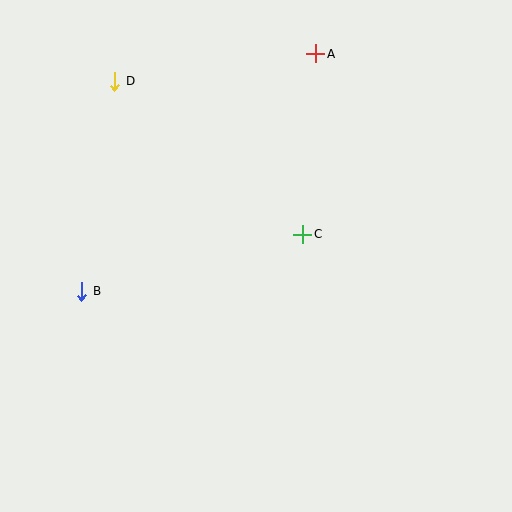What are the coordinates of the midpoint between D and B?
The midpoint between D and B is at (98, 186).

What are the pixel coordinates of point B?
Point B is at (82, 291).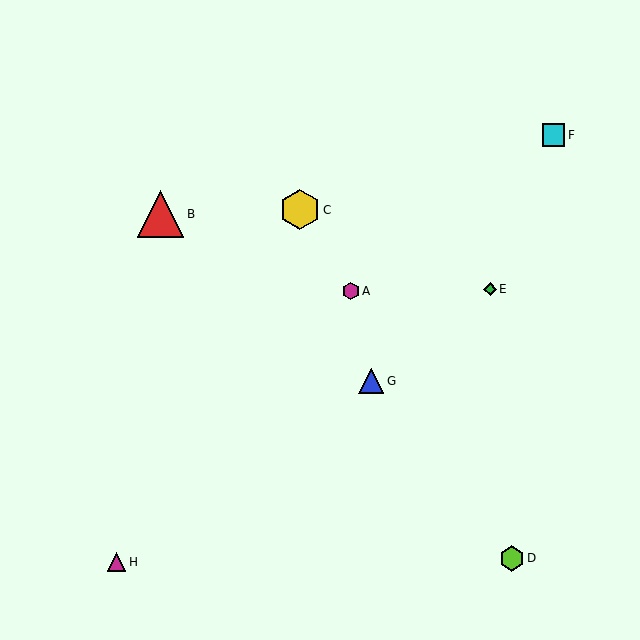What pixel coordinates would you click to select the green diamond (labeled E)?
Click at (490, 289) to select the green diamond E.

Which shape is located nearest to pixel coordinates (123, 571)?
The magenta triangle (labeled H) at (117, 562) is nearest to that location.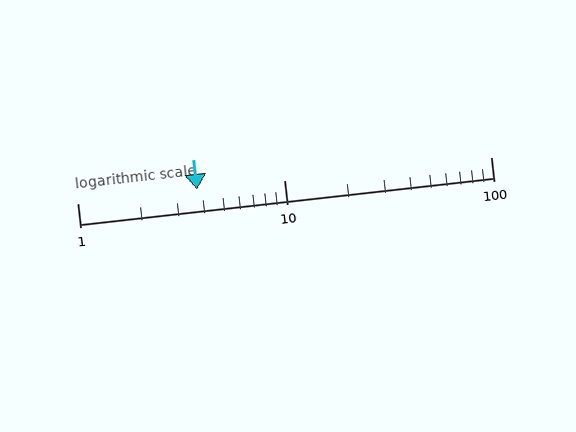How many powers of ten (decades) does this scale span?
The scale spans 2 decades, from 1 to 100.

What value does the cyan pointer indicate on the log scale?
The pointer indicates approximately 3.8.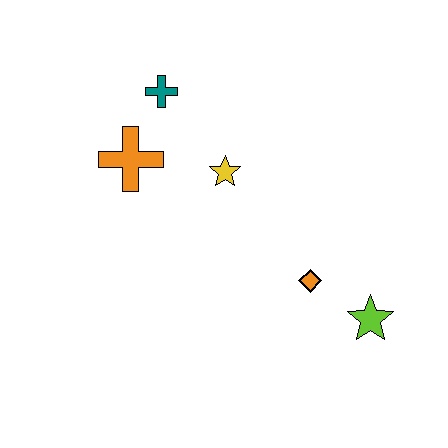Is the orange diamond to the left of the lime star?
Yes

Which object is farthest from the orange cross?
The lime star is farthest from the orange cross.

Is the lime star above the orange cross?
No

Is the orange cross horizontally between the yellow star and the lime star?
No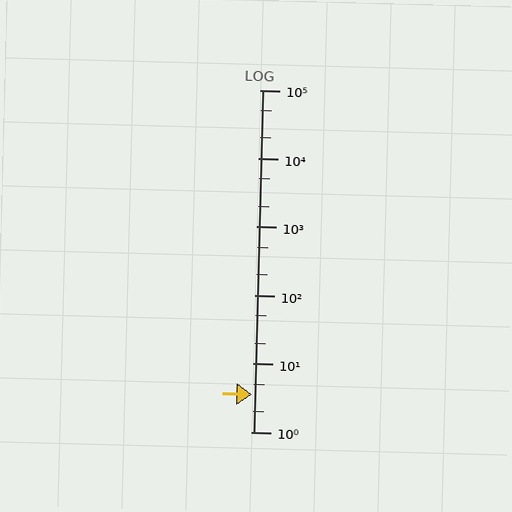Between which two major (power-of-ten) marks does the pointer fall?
The pointer is between 1 and 10.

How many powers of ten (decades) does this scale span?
The scale spans 5 decades, from 1 to 100000.